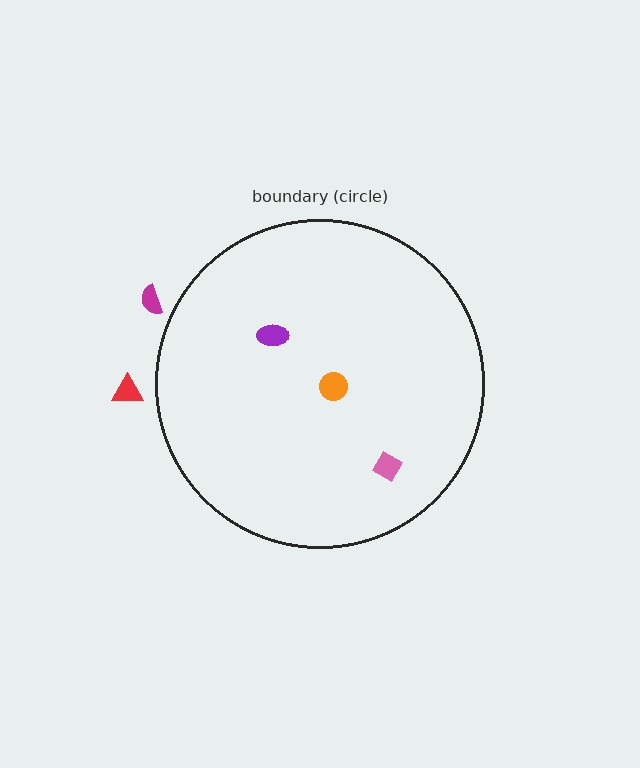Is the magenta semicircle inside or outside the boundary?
Outside.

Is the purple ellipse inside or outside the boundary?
Inside.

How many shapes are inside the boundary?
3 inside, 2 outside.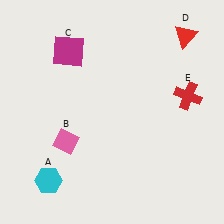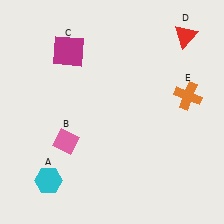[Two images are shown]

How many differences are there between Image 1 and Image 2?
There is 1 difference between the two images.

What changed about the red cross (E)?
In Image 1, E is red. In Image 2, it changed to orange.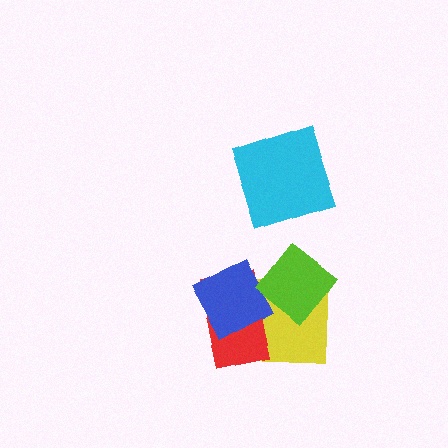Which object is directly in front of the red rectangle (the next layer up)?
The blue diamond is directly in front of the red rectangle.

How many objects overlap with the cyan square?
0 objects overlap with the cyan square.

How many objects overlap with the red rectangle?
3 objects overlap with the red rectangle.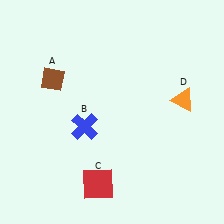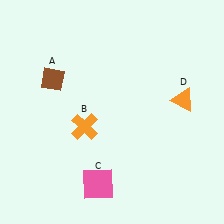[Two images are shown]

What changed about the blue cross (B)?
In Image 1, B is blue. In Image 2, it changed to orange.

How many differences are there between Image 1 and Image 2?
There are 2 differences between the two images.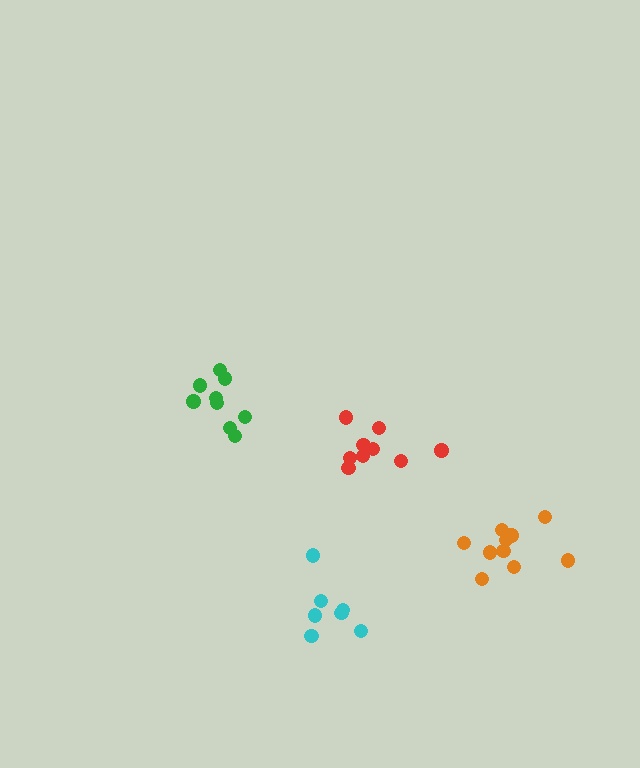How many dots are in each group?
Group 1: 7 dots, Group 2: 9 dots, Group 3: 9 dots, Group 4: 10 dots (35 total).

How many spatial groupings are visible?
There are 4 spatial groupings.